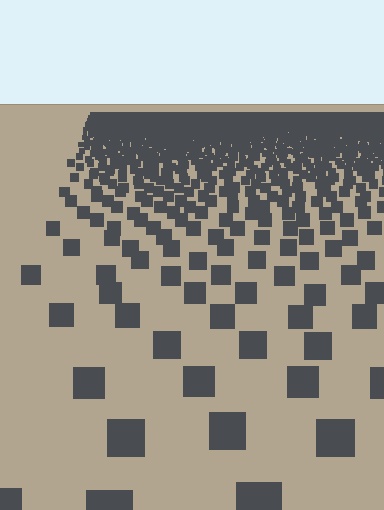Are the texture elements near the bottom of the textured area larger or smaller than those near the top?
Larger. Near the bottom, elements are closer to the viewer and appear at a bigger on-screen size.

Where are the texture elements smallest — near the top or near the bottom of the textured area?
Near the top.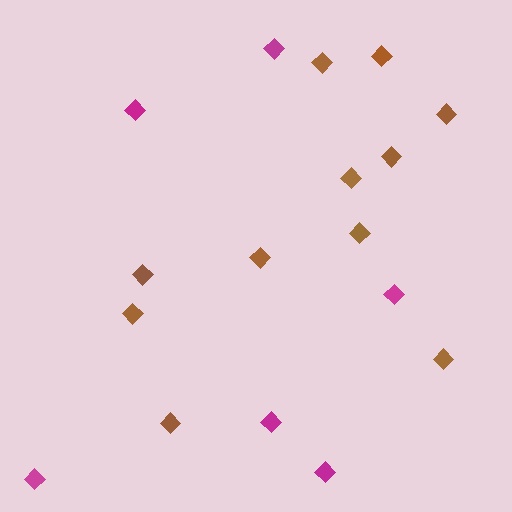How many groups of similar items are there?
There are 2 groups: one group of brown diamonds (11) and one group of magenta diamonds (6).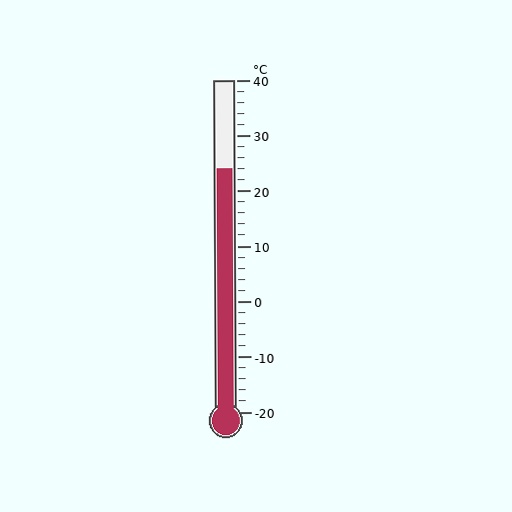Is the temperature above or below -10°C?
The temperature is above -10°C.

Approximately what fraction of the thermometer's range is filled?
The thermometer is filled to approximately 75% of its range.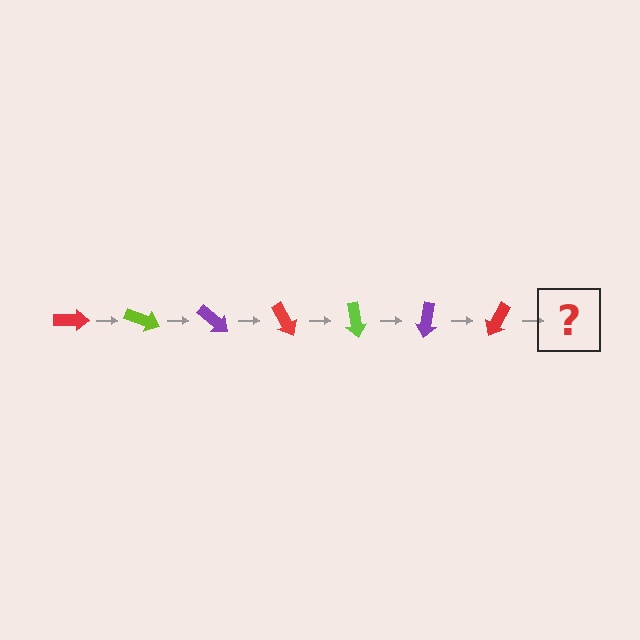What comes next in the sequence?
The next element should be a lime arrow, rotated 140 degrees from the start.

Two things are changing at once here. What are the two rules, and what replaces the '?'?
The two rules are that it rotates 20 degrees each step and the color cycles through red, lime, and purple. The '?' should be a lime arrow, rotated 140 degrees from the start.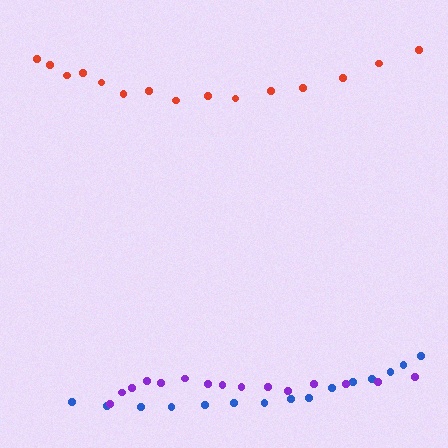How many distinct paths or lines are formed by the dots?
There are 3 distinct paths.